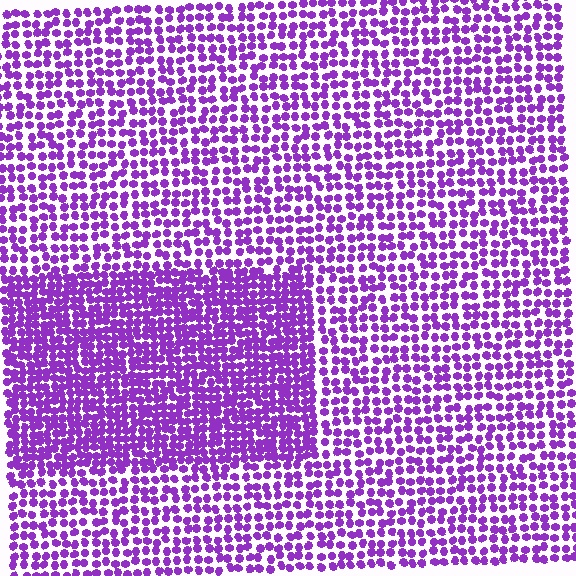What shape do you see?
I see a rectangle.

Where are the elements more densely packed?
The elements are more densely packed inside the rectangle boundary.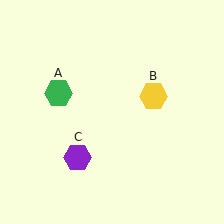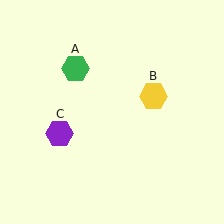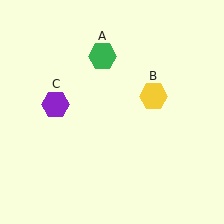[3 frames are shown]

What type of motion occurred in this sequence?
The green hexagon (object A), purple hexagon (object C) rotated clockwise around the center of the scene.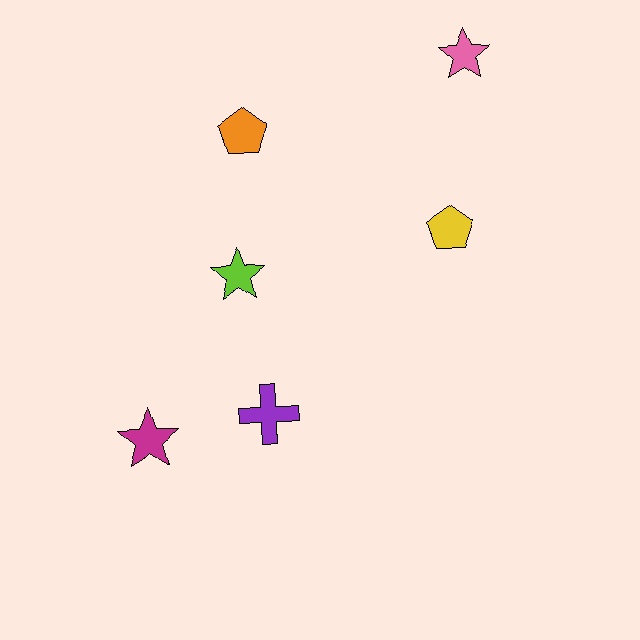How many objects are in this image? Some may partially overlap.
There are 6 objects.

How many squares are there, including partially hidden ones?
There are no squares.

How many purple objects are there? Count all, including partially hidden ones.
There is 1 purple object.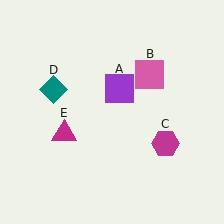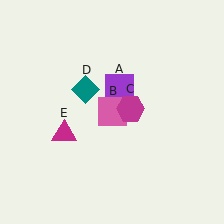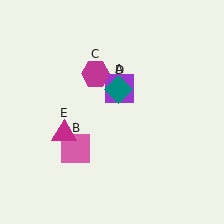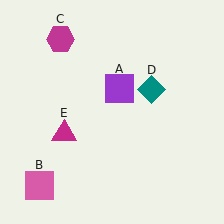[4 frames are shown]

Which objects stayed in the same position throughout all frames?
Purple square (object A) and magenta triangle (object E) remained stationary.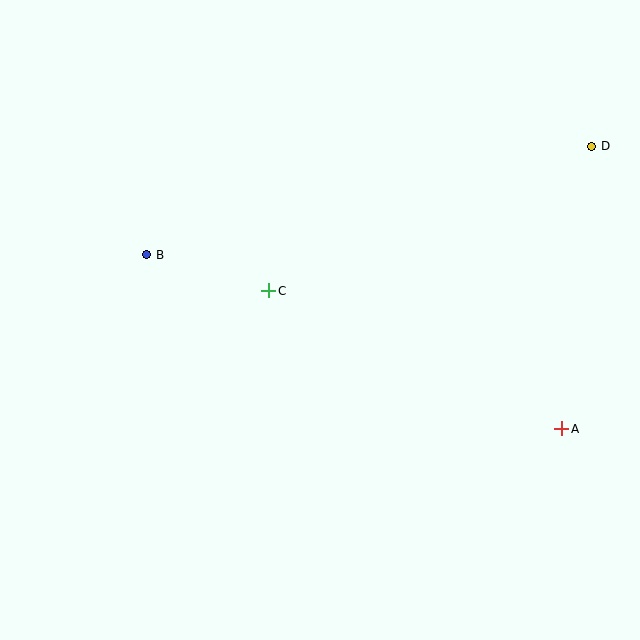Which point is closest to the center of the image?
Point C at (269, 291) is closest to the center.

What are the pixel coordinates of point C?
Point C is at (269, 291).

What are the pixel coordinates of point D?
Point D is at (592, 146).